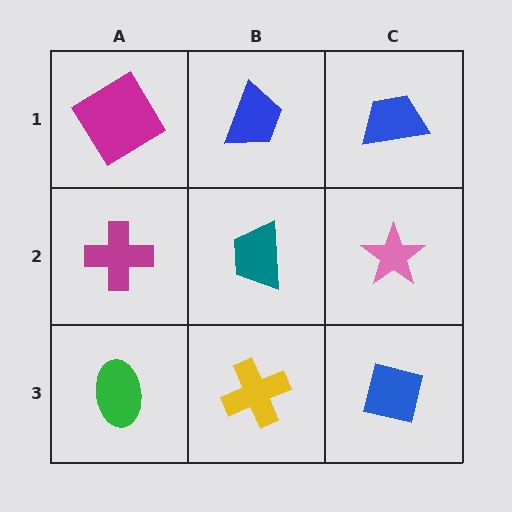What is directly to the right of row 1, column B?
A blue trapezoid.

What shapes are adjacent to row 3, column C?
A pink star (row 2, column C), a yellow cross (row 3, column B).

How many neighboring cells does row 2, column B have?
4.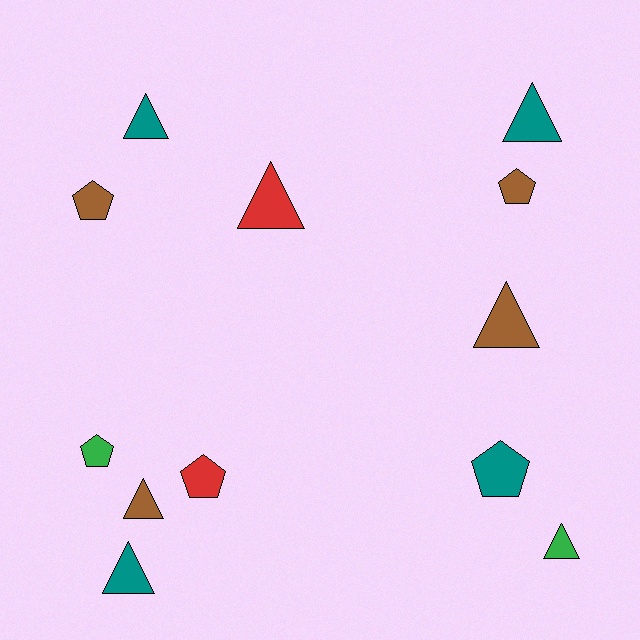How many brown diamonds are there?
There are no brown diamonds.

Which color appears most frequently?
Teal, with 4 objects.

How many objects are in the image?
There are 12 objects.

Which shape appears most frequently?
Triangle, with 7 objects.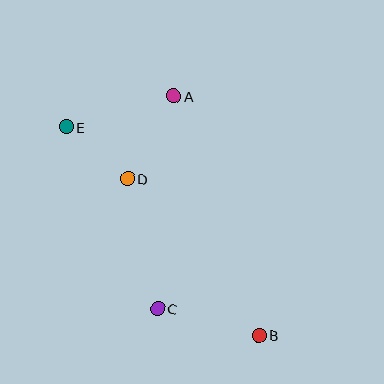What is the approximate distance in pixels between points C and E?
The distance between C and E is approximately 203 pixels.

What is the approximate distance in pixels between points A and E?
The distance between A and E is approximately 112 pixels.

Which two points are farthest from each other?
Points B and E are farthest from each other.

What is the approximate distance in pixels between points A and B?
The distance between A and B is approximately 254 pixels.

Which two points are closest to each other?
Points D and E are closest to each other.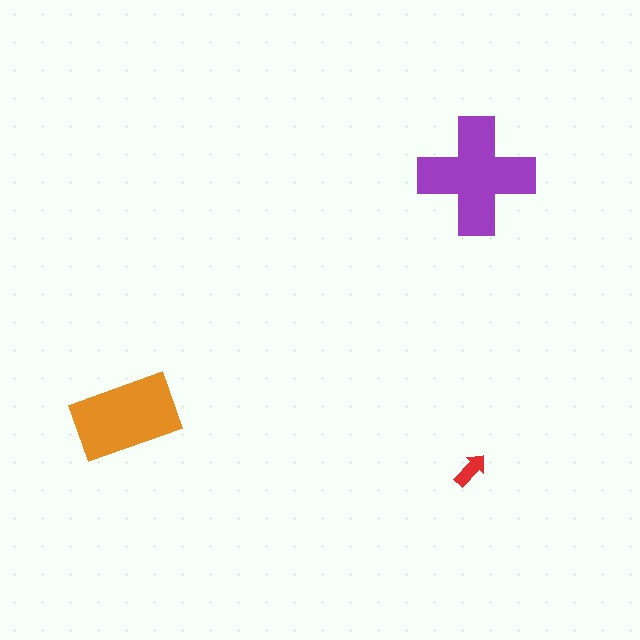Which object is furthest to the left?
The orange rectangle is leftmost.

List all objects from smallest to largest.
The red arrow, the orange rectangle, the purple cross.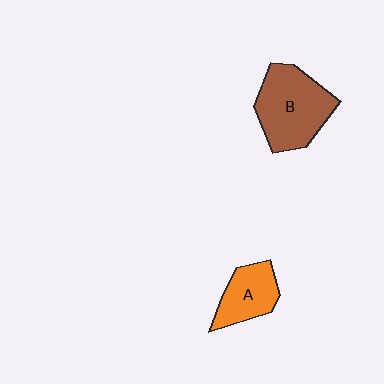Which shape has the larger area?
Shape B (brown).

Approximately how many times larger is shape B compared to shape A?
Approximately 1.7 times.